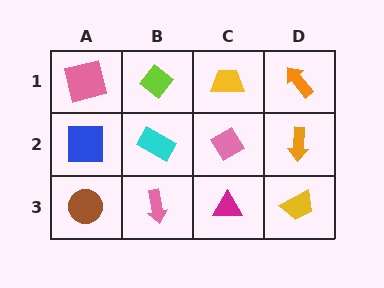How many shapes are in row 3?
4 shapes.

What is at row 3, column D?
A yellow trapezoid.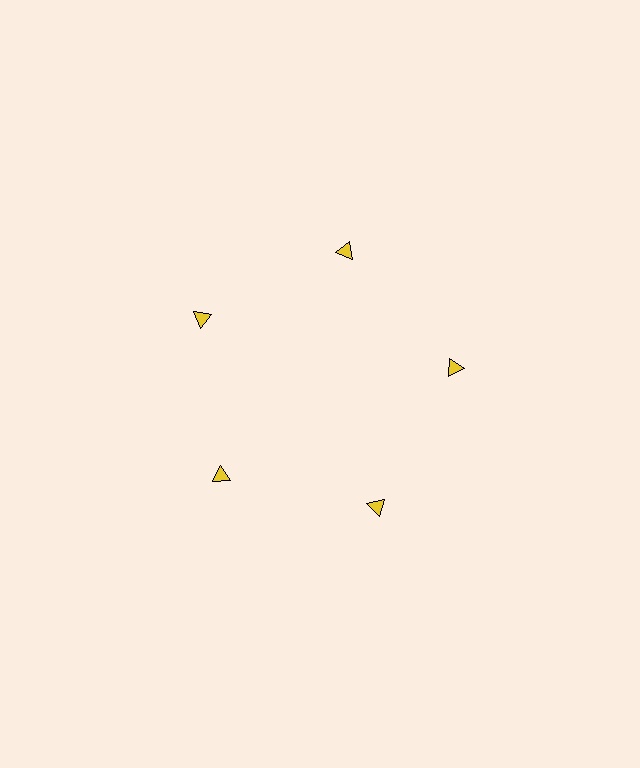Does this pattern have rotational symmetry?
Yes, this pattern has 5-fold rotational symmetry. It looks the same after rotating 72 degrees around the center.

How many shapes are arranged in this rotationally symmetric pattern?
There are 5 shapes, arranged in 5 groups of 1.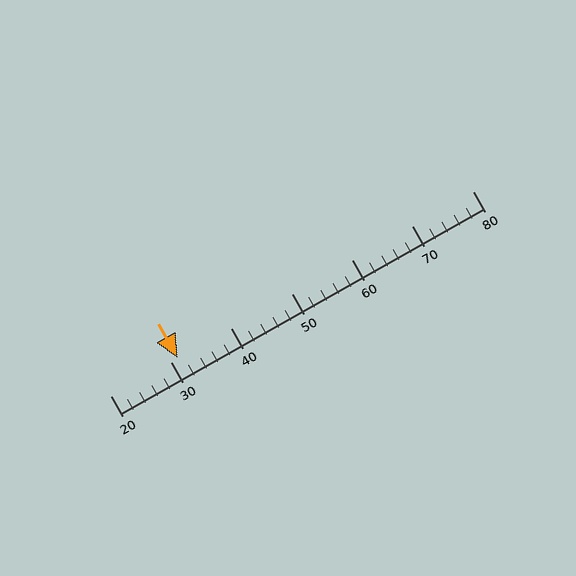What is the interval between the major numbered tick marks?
The major tick marks are spaced 10 units apart.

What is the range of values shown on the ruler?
The ruler shows values from 20 to 80.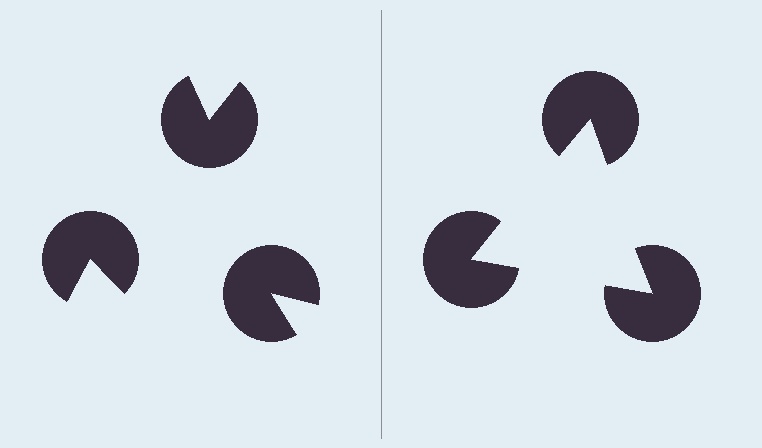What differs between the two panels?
The pac-man discs are positioned identically on both sides; only the wedge orientations differ. On the right they align to a triangle; on the left they are misaligned.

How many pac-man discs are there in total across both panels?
6 — 3 on each side.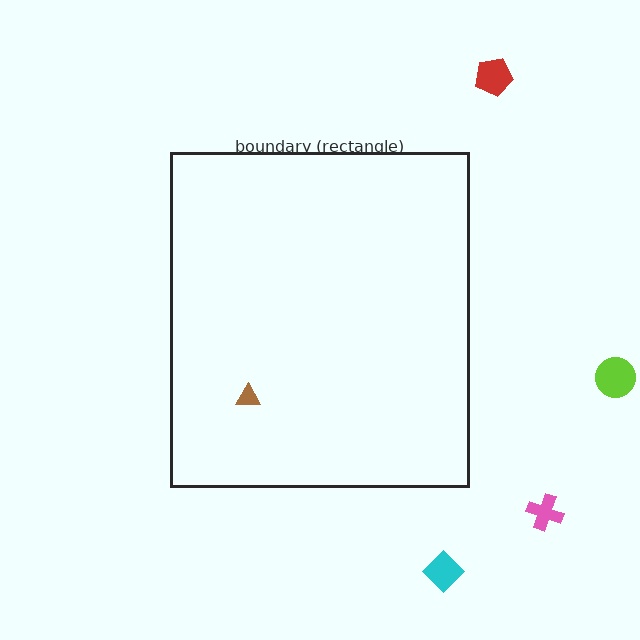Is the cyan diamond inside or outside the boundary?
Outside.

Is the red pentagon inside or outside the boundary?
Outside.